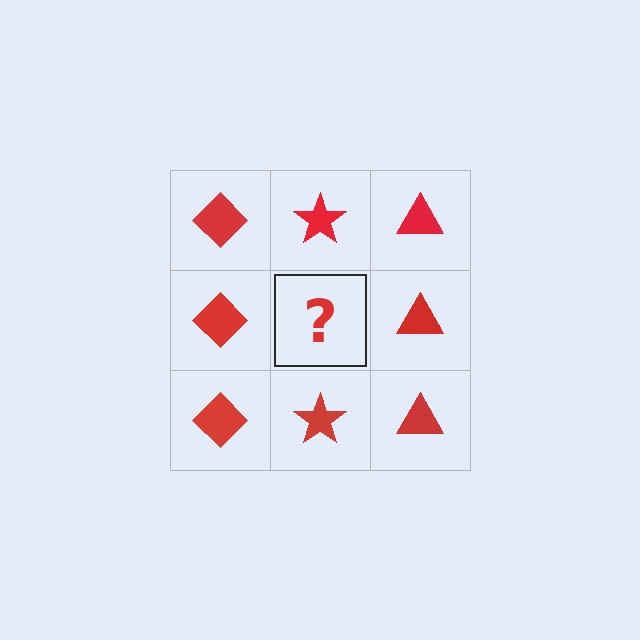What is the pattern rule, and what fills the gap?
The rule is that each column has a consistent shape. The gap should be filled with a red star.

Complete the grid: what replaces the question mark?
The question mark should be replaced with a red star.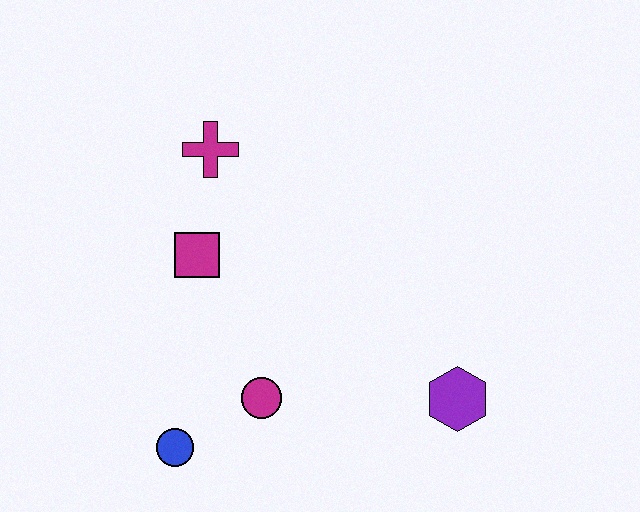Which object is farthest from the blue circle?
The magenta cross is farthest from the blue circle.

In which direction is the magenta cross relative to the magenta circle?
The magenta cross is above the magenta circle.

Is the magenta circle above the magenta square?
No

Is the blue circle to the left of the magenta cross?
Yes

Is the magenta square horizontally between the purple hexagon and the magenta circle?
No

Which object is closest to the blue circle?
The magenta circle is closest to the blue circle.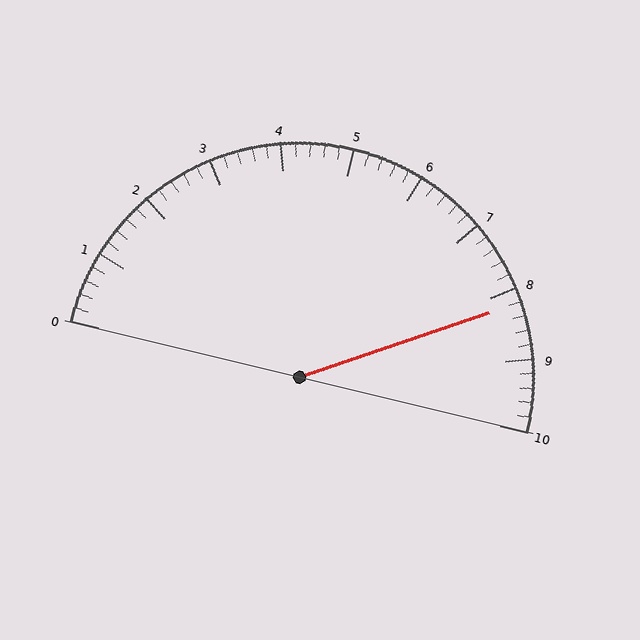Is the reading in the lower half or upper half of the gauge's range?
The reading is in the upper half of the range (0 to 10).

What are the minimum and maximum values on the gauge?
The gauge ranges from 0 to 10.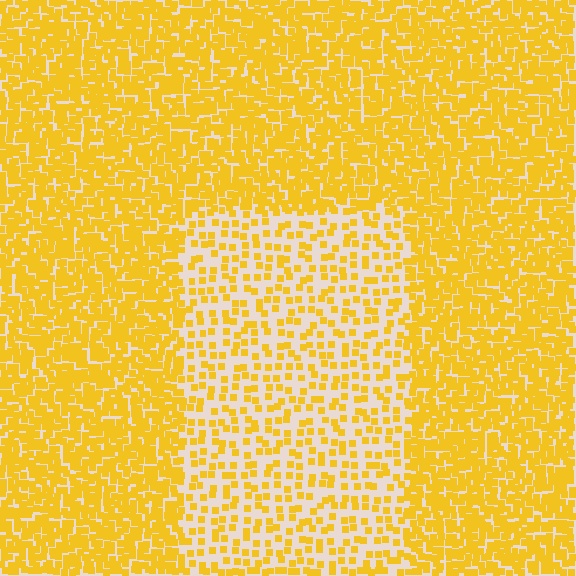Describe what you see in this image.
The image contains small yellow elements arranged at two different densities. A rectangle-shaped region is visible where the elements are less densely packed than the surrounding area.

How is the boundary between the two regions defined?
The boundary is defined by a change in element density (approximately 2.6x ratio). All elements are the same color, size, and shape.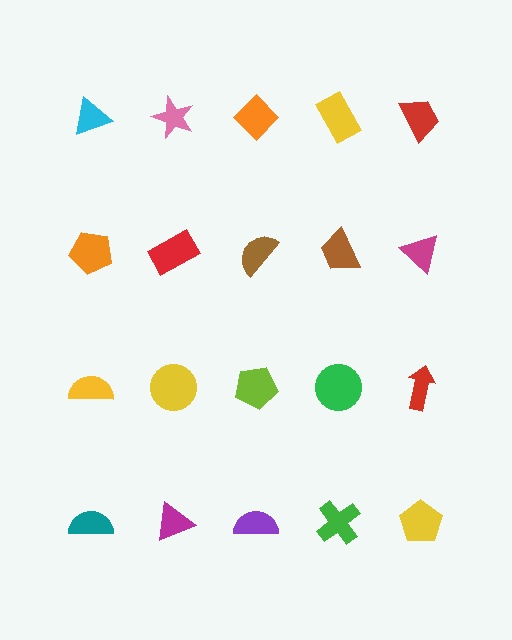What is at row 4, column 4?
A green cross.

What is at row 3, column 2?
A yellow circle.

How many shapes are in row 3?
5 shapes.